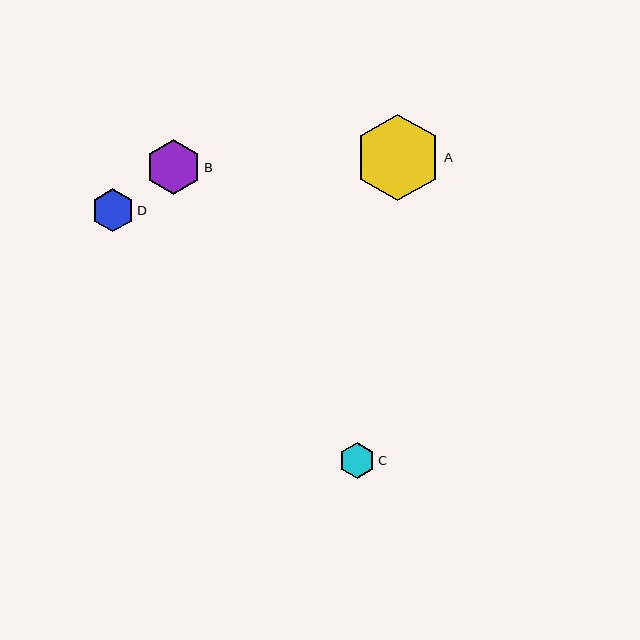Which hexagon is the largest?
Hexagon A is the largest with a size of approximately 86 pixels.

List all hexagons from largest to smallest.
From largest to smallest: A, B, D, C.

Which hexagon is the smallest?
Hexagon C is the smallest with a size of approximately 36 pixels.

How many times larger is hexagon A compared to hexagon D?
Hexagon A is approximately 2.0 times the size of hexagon D.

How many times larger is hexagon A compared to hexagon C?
Hexagon A is approximately 2.4 times the size of hexagon C.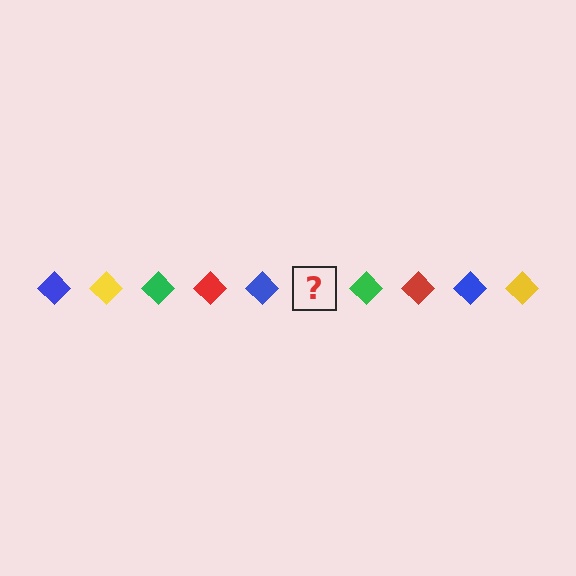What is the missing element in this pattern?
The missing element is a yellow diamond.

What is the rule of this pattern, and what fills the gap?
The rule is that the pattern cycles through blue, yellow, green, red diamonds. The gap should be filled with a yellow diamond.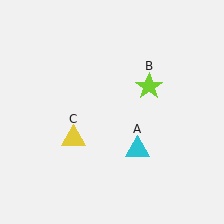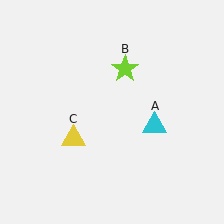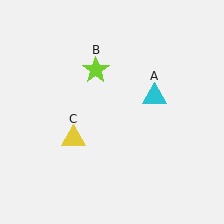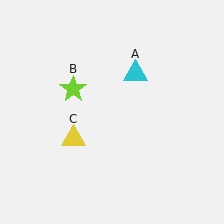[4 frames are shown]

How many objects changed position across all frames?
2 objects changed position: cyan triangle (object A), lime star (object B).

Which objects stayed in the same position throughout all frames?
Yellow triangle (object C) remained stationary.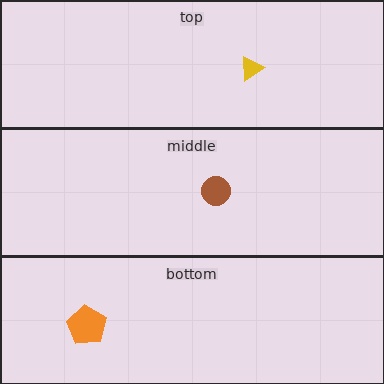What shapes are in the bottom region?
The orange pentagon.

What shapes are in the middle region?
The brown circle.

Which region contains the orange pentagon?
The bottom region.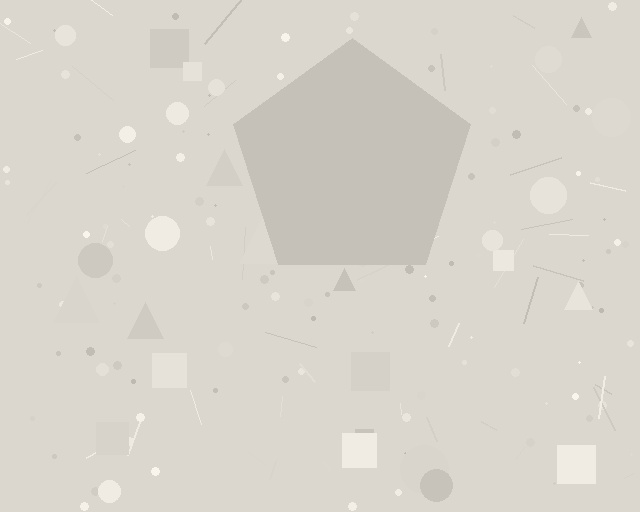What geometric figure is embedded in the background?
A pentagon is embedded in the background.